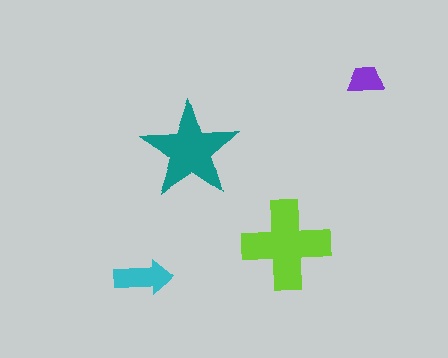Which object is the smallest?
The purple trapezoid.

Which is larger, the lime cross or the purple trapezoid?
The lime cross.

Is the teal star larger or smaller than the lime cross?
Smaller.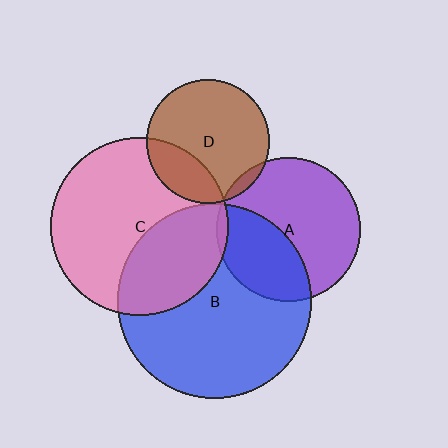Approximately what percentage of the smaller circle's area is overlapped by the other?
Approximately 25%.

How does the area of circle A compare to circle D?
Approximately 1.3 times.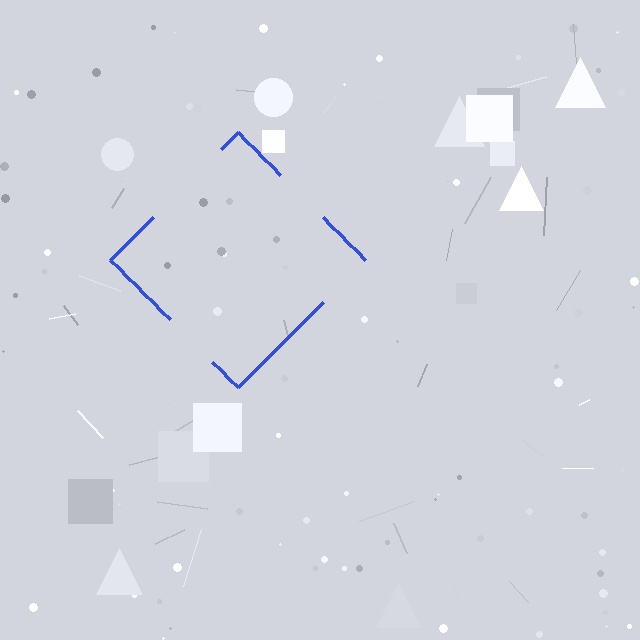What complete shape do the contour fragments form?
The contour fragments form a diamond.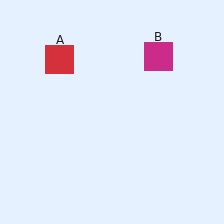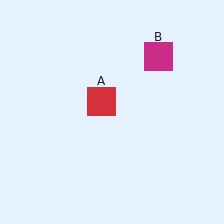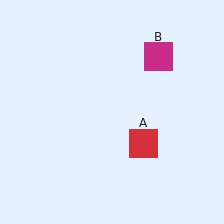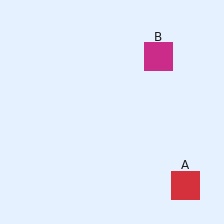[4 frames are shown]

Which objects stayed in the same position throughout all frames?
Magenta square (object B) remained stationary.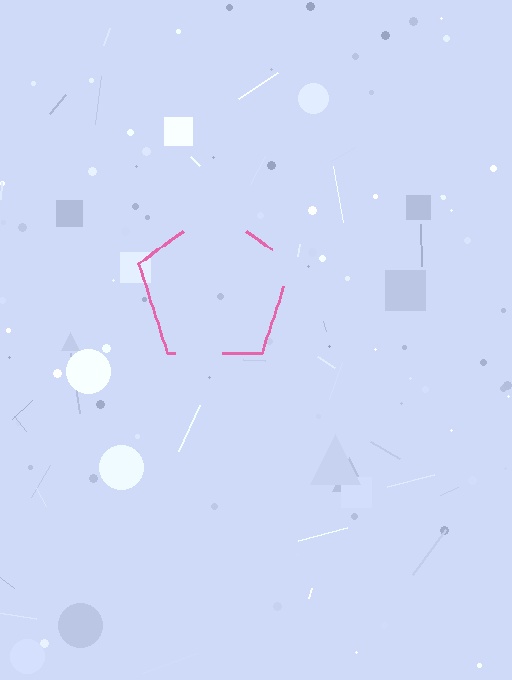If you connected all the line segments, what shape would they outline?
They would outline a pentagon.